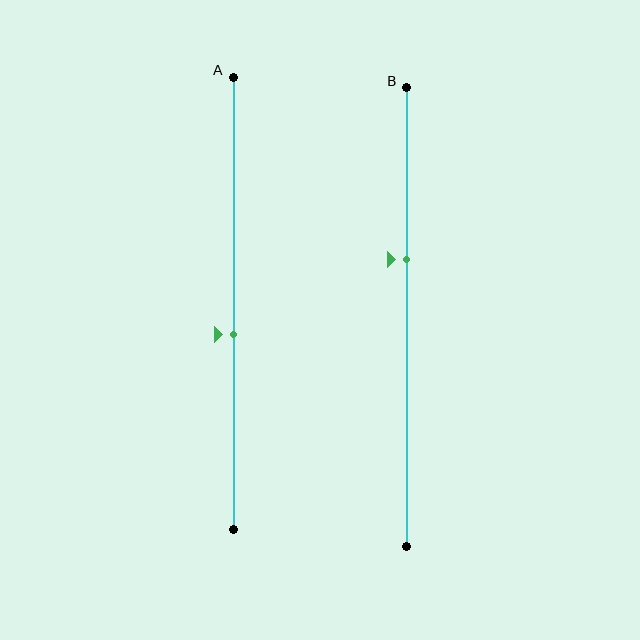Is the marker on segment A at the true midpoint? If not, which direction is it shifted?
No, the marker on segment A is shifted downward by about 7% of the segment length.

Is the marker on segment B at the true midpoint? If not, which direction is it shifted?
No, the marker on segment B is shifted upward by about 13% of the segment length.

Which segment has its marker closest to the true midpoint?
Segment A has its marker closest to the true midpoint.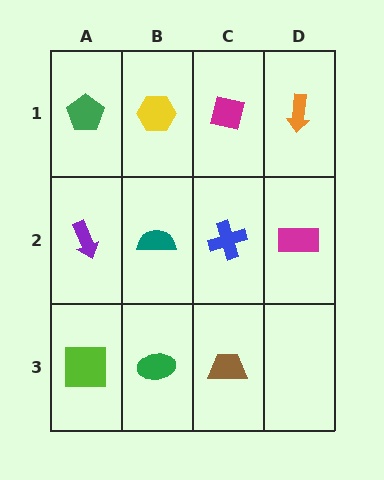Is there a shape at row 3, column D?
No, that cell is empty.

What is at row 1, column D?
An orange arrow.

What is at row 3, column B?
A green ellipse.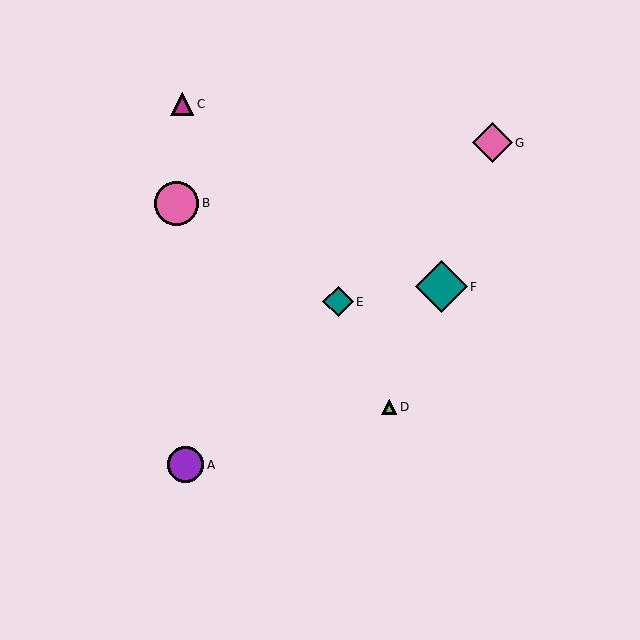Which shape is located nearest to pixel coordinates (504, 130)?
The pink diamond (labeled G) at (493, 143) is nearest to that location.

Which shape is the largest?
The teal diamond (labeled F) is the largest.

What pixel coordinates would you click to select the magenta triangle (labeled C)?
Click at (182, 104) to select the magenta triangle C.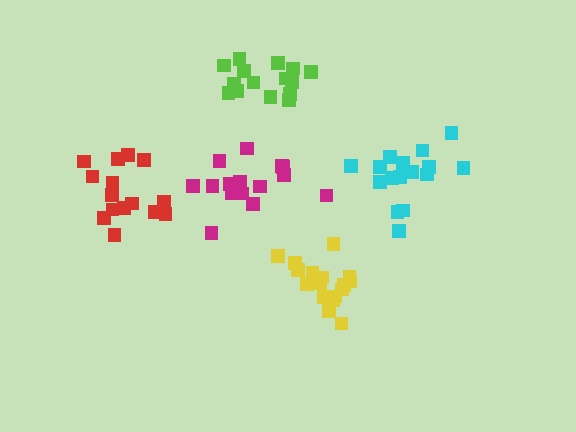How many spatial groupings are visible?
There are 5 spatial groupings.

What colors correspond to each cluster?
The clusters are colored: yellow, magenta, lime, cyan, red.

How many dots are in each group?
Group 1: 18 dots, Group 2: 15 dots, Group 3: 15 dots, Group 4: 16 dots, Group 5: 16 dots (80 total).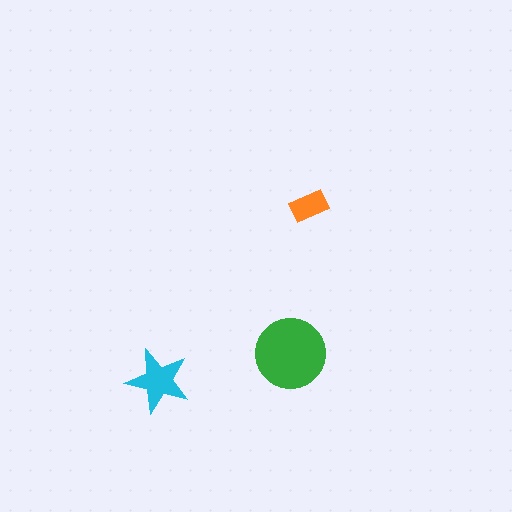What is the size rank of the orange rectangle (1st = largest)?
3rd.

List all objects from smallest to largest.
The orange rectangle, the cyan star, the green circle.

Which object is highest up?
The orange rectangle is topmost.